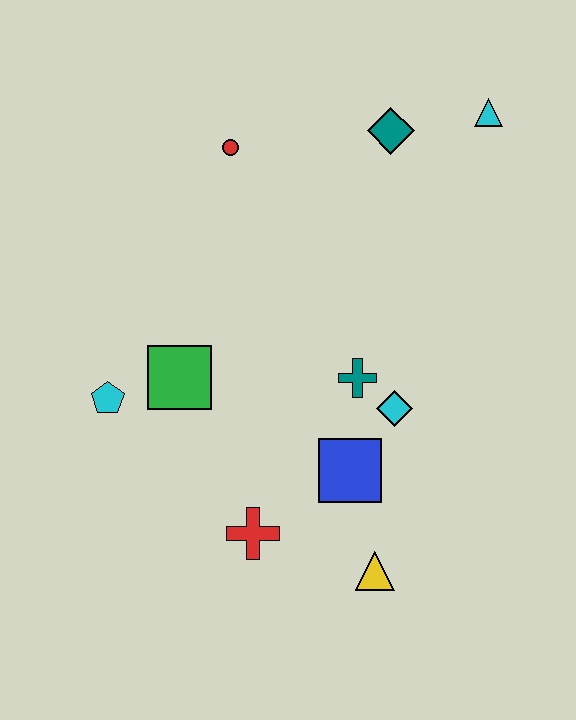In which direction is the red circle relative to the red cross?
The red circle is above the red cross.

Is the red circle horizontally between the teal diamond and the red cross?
No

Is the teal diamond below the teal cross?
No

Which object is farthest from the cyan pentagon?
The cyan triangle is farthest from the cyan pentagon.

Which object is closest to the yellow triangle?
The blue square is closest to the yellow triangle.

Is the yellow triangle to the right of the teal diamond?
No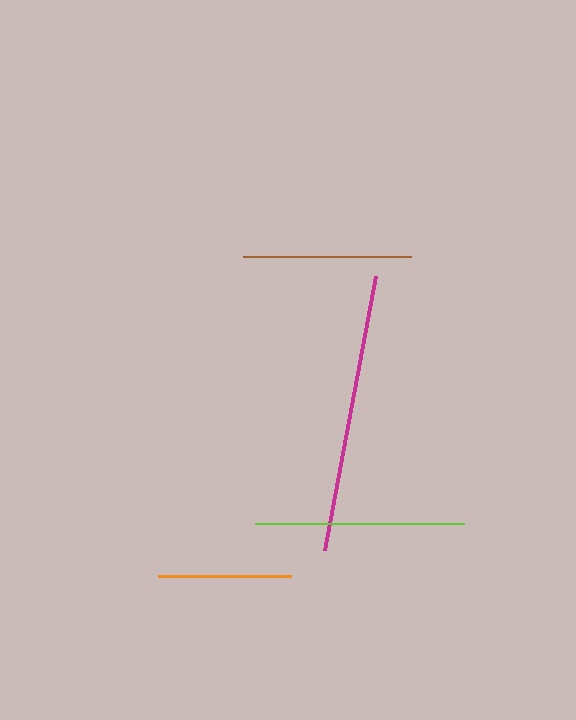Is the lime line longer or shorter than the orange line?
The lime line is longer than the orange line.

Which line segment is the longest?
The magenta line is the longest at approximately 279 pixels.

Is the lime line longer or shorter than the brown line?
The lime line is longer than the brown line.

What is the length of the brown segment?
The brown segment is approximately 168 pixels long.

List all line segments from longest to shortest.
From longest to shortest: magenta, lime, brown, orange.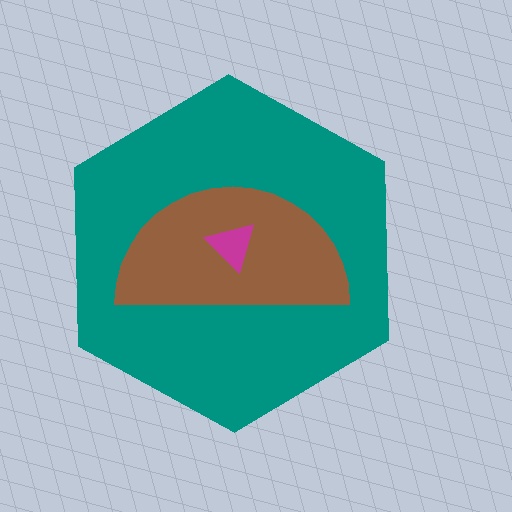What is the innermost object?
The magenta triangle.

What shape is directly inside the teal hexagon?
The brown semicircle.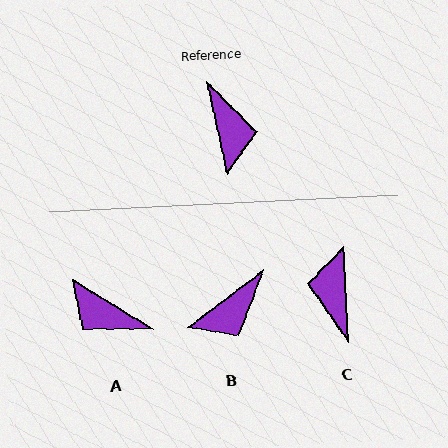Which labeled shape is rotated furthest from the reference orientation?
C, about 170 degrees away.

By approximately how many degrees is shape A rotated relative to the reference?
Approximately 134 degrees clockwise.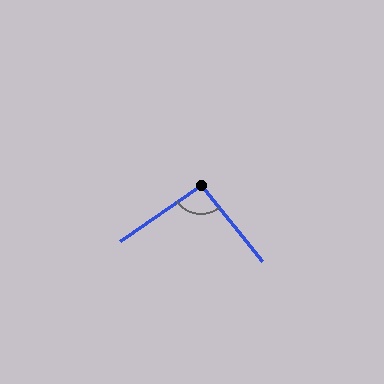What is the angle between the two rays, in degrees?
Approximately 94 degrees.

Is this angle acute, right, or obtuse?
It is approximately a right angle.